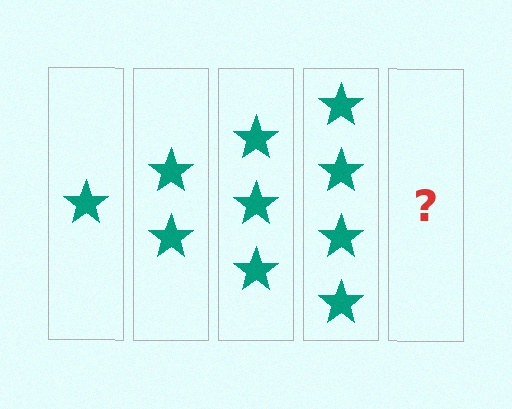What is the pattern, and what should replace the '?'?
The pattern is that each step adds one more star. The '?' should be 5 stars.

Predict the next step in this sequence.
The next step is 5 stars.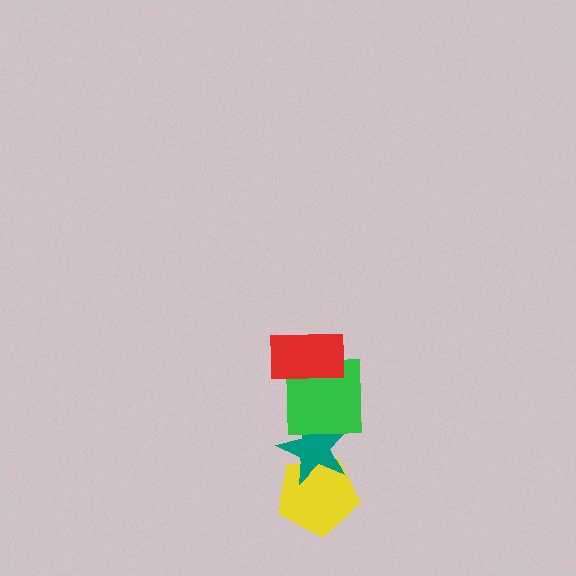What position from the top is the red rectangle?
The red rectangle is 1st from the top.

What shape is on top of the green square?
The red rectangle is on top of the green square.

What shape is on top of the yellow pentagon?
The teal star is on top of the yellow pentagon.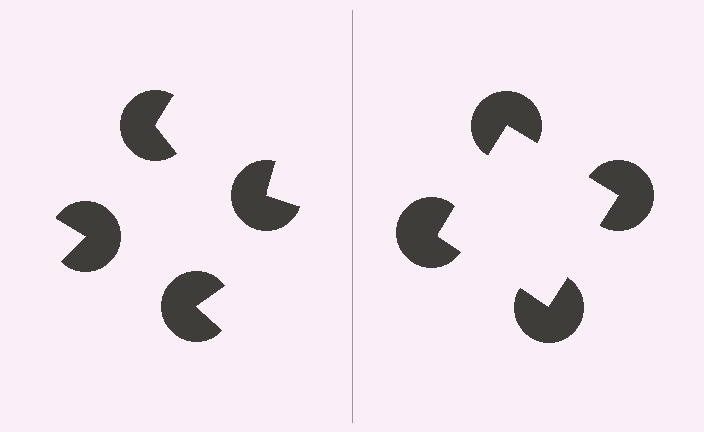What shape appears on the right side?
An illusory square.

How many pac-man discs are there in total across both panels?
8 — 4 on each side.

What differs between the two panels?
The pac-man discs are positioned identically on both sides; only the wedge orientations differ. On the right they align to a square; on the left they are misaligned.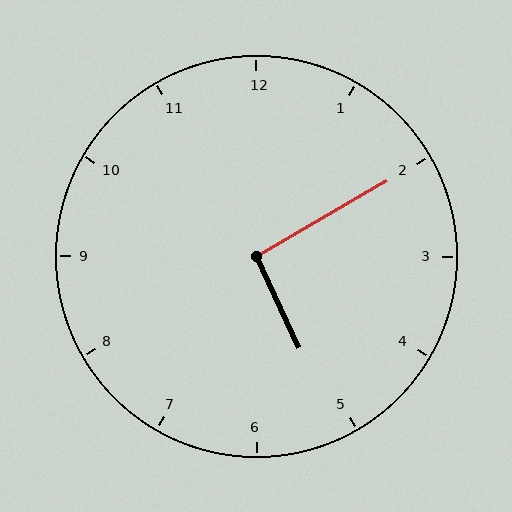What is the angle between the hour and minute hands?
Approximately 95 degrees.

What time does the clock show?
5:10.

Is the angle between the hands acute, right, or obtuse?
It is right.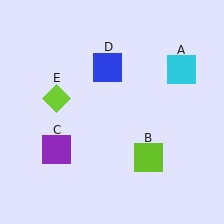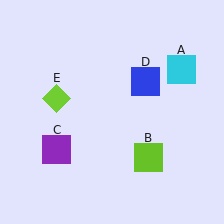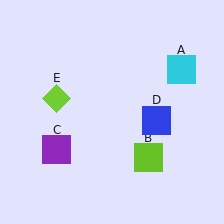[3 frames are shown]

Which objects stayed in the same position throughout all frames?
Cyan square (object A) and lime square (object B) and purple square (object C) and lime diamond (object E) remained stationary.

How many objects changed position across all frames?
1 object changed position: blue square (object D).